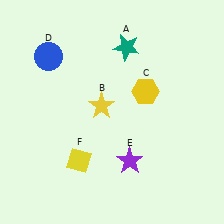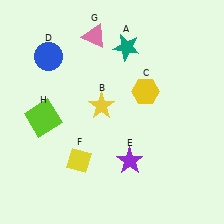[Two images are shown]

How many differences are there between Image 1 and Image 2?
There are 2 differences between the two images.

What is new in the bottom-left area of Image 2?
A lime square (H) was added in the bottom-left area of Image 2.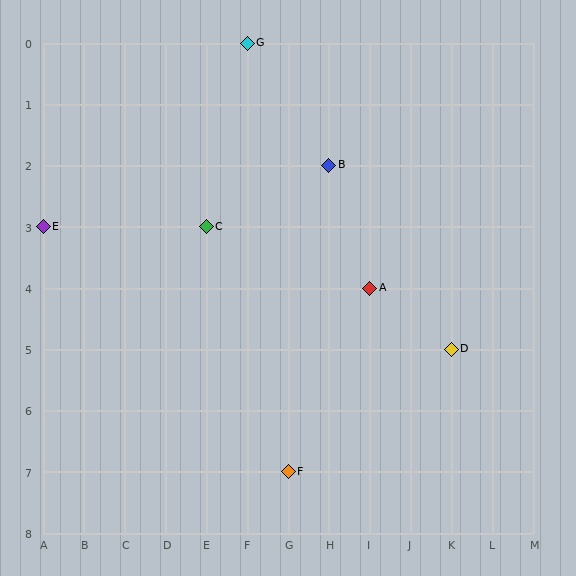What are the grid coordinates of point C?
Point C is at grid coordinates (E, 3).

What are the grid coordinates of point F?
Point F is at grid coordinates (G, 7).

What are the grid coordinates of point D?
Point D is at grid coordinates (K, 5).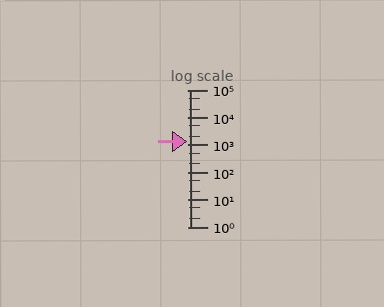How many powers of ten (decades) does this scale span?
The scale spans 5 decades, from 1 to 100000.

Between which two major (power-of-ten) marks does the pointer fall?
The pointer is between 1000 and 10000.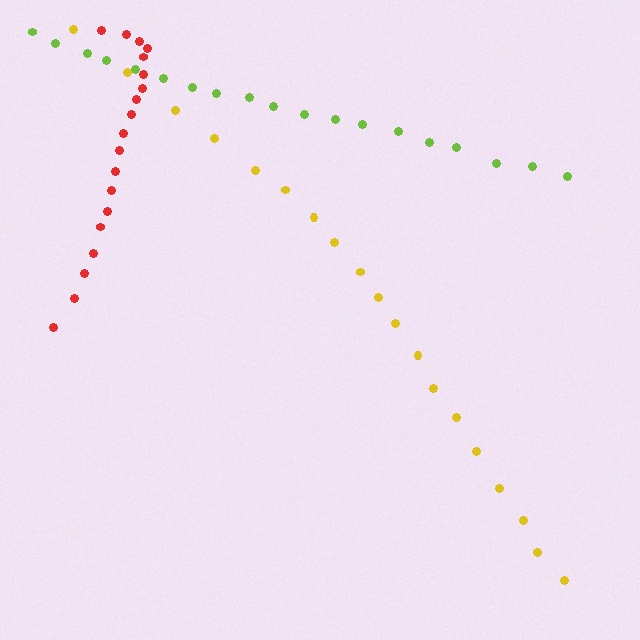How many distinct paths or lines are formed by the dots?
There are 3 distinct paths.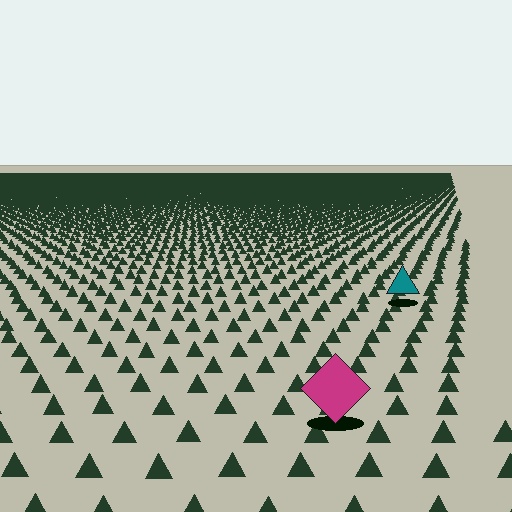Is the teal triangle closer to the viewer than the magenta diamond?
No. The magenta diamond is closer — you can tell from the texture gradient: the ground texture is coarser near it.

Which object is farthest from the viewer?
The teal triangle is farthest from the viewer. It appears smaller and the ground texture around it is denser.